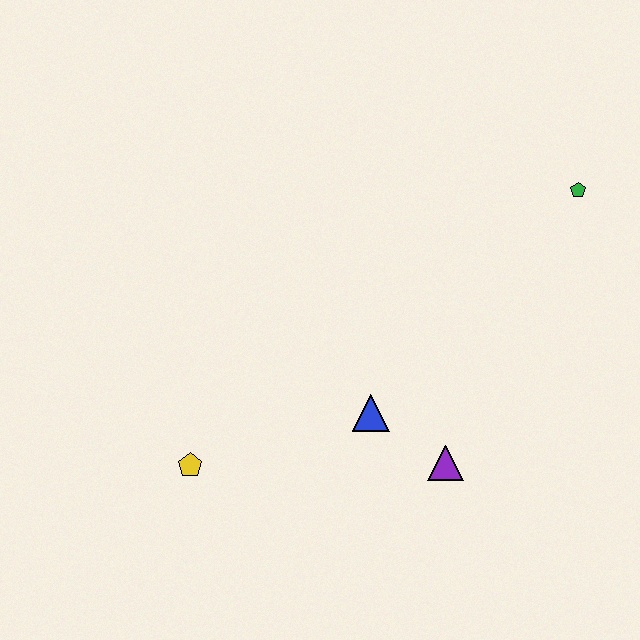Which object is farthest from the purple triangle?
The green pentagon is farthest from the purple triangle.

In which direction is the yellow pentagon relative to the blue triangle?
The yellow pentagon is to the left of the blue triangle.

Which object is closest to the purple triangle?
The blue triangle is closest to the purple triangle.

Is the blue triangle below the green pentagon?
Yes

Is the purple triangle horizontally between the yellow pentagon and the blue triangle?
No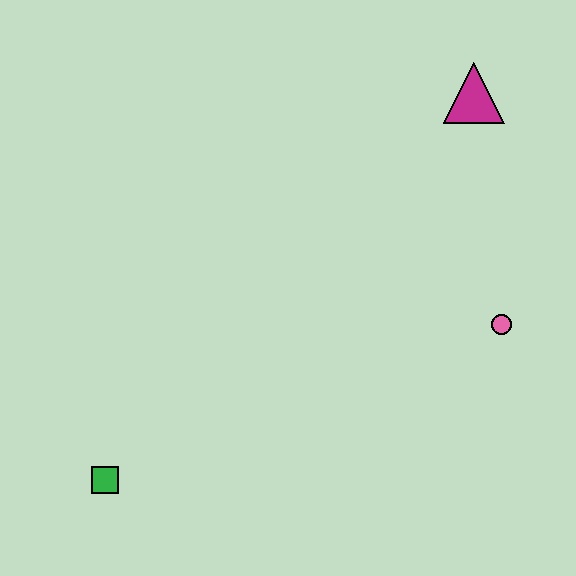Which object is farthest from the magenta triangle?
The green square is farthest from the magenta triangle.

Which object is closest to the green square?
The pink circle is closest to the green square.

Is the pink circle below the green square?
No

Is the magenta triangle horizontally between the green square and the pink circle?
Yes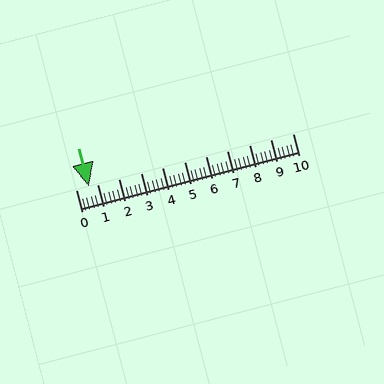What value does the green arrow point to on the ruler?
The green arrow points to approximately 0.6.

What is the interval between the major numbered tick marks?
The major tick marks are spaced 1 units apart.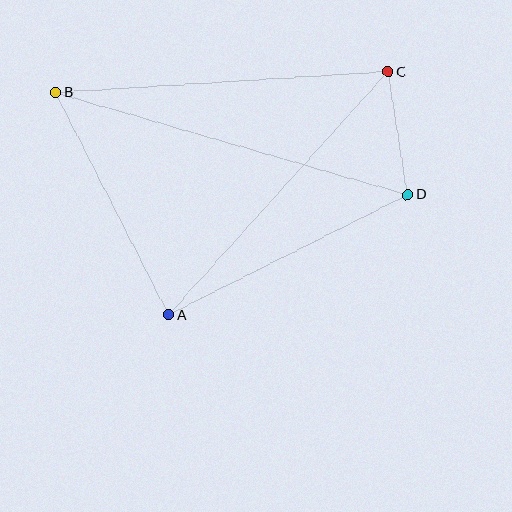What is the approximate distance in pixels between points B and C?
The distance between B and C is approximately 333 pixels.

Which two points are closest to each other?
Points C and D are closest to each other.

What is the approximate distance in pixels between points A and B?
The distance between A and B is approximately 250 pixels.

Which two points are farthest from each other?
Points B and D are farthest from each other.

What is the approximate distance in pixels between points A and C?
The distance between A and C is approximately 328 pixels.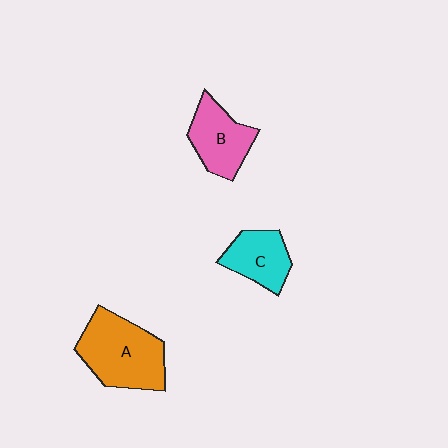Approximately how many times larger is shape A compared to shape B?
Approximately 1.5 times.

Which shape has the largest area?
Shape A (orange).